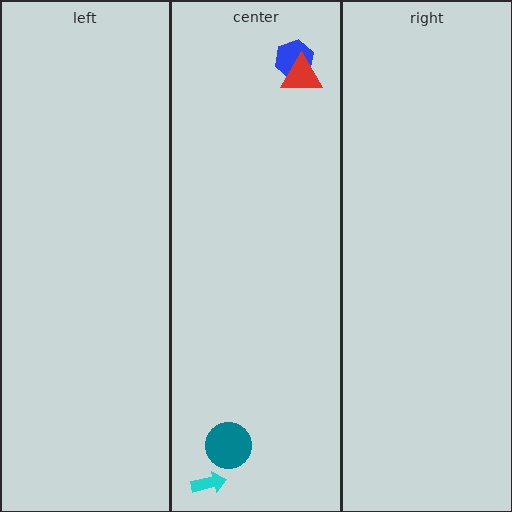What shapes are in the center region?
The cyan arrow, the blue hexagon, the red triangle, the teal circle.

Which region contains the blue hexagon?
The center region.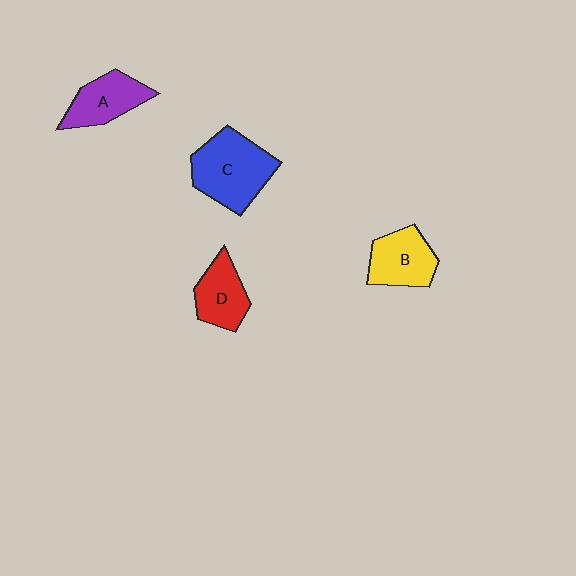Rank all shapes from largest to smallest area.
From largest to smallest: C (blue), B (yellow), A (purple), D (red).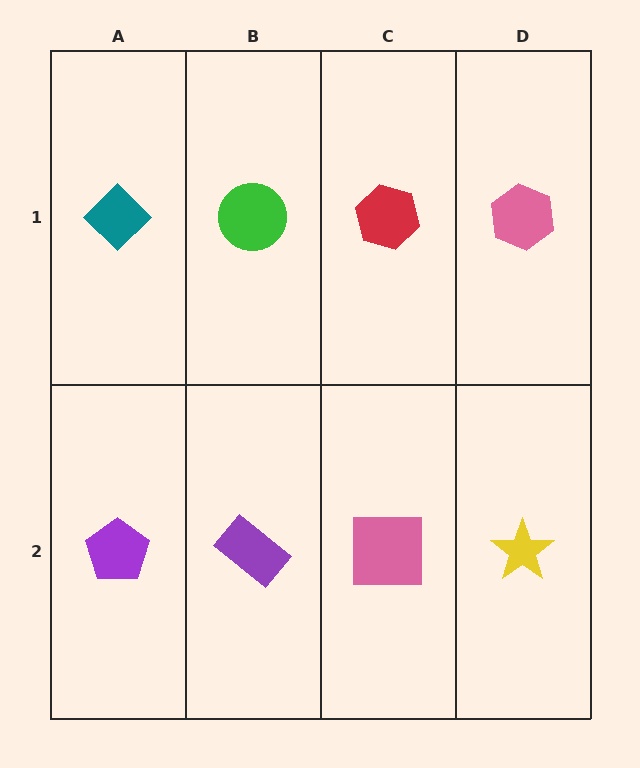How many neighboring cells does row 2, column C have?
3.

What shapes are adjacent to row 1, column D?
A yellow star (row 2, column D), a red hexagon (row 1, column C).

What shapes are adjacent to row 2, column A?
A teal diamond (row 1, column A), a purple rectangle (row 2, column B).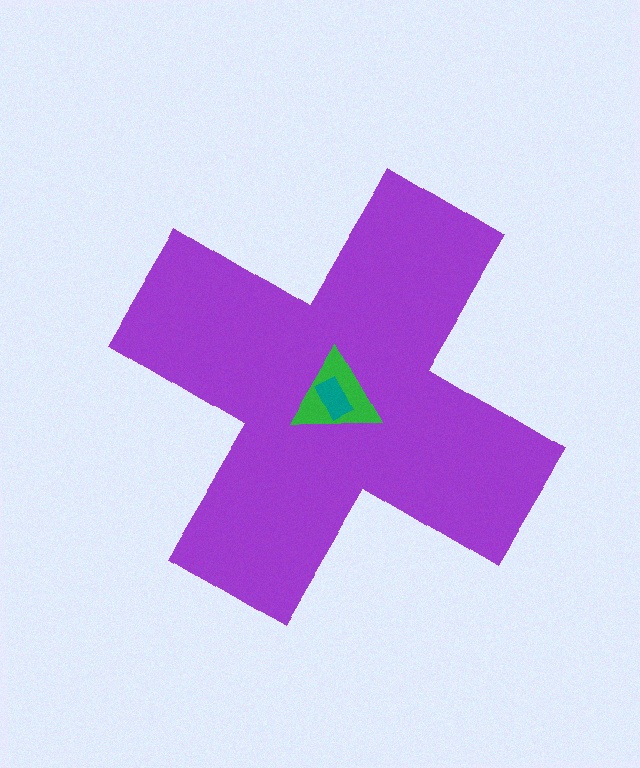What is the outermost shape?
The purple cross.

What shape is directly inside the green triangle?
The teal rectangle.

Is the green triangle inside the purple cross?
Yes.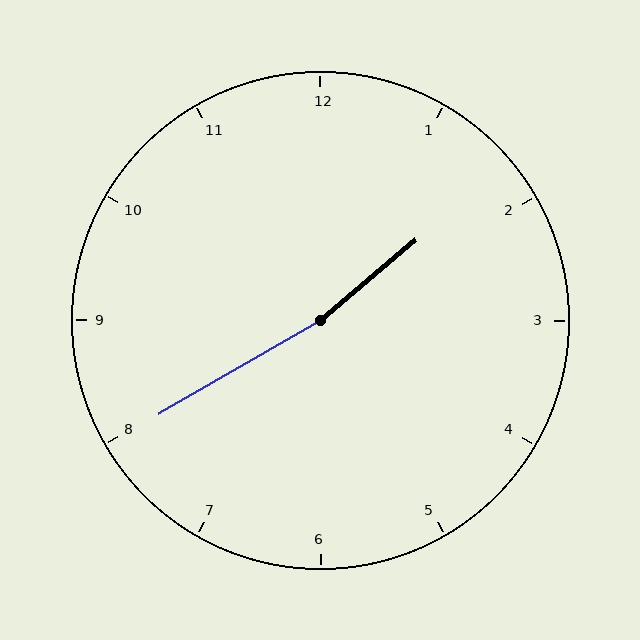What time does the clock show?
1:40.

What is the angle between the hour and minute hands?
Approximately 170 degrees.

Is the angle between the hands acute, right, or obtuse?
It is obtuse.